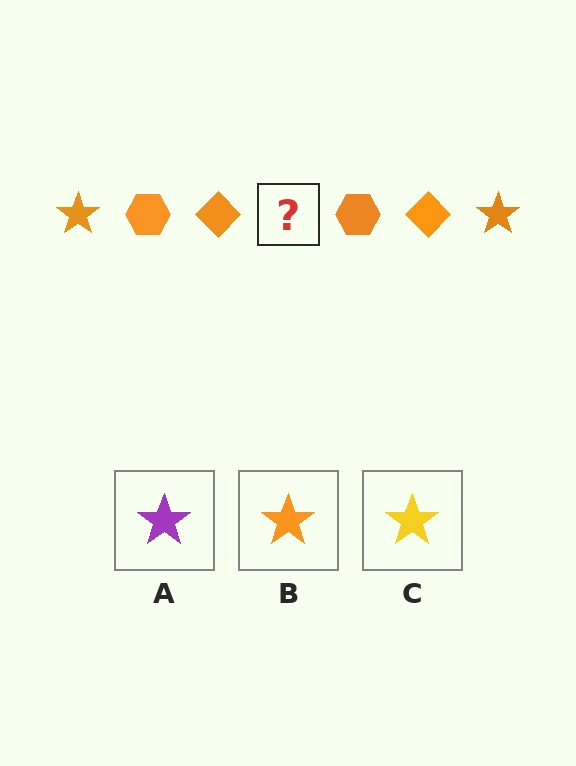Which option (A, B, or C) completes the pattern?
B.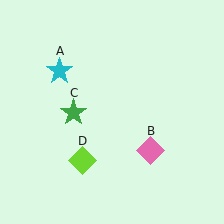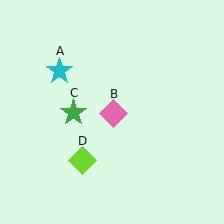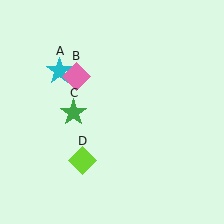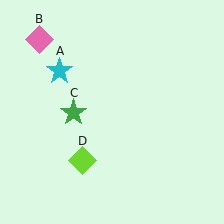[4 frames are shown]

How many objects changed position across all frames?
1 object changed position: pink diamond (object B).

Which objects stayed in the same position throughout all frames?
Cyan star (object A) and green star (object C) and lime diamond (object D) remained stationary.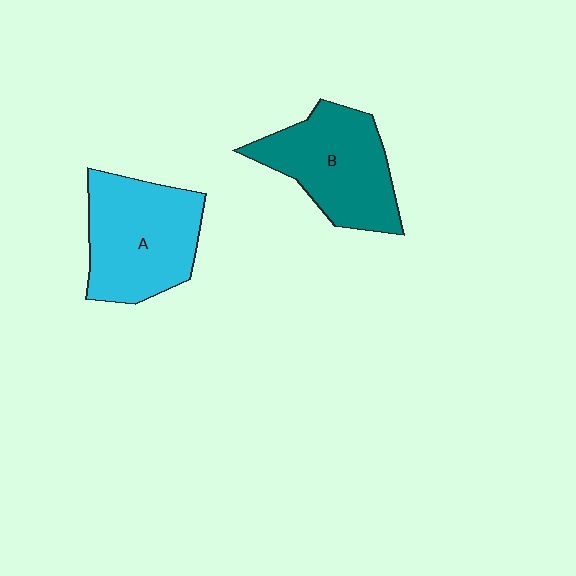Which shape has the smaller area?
Shape B (teal).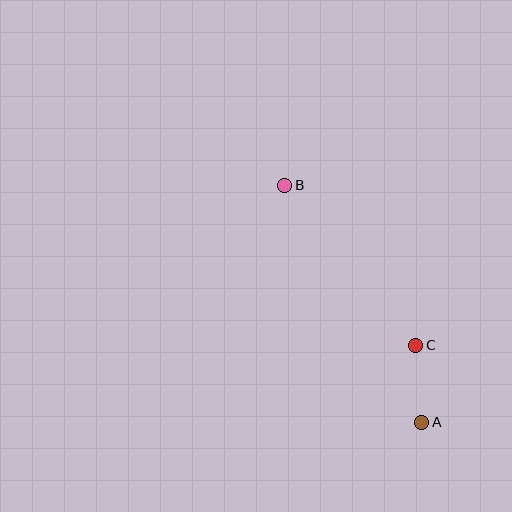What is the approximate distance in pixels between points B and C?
The distance between B and C is approximately 207 pixels.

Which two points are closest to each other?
Points A and C are closest to each other.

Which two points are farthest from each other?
Points A and B are farthest from each other.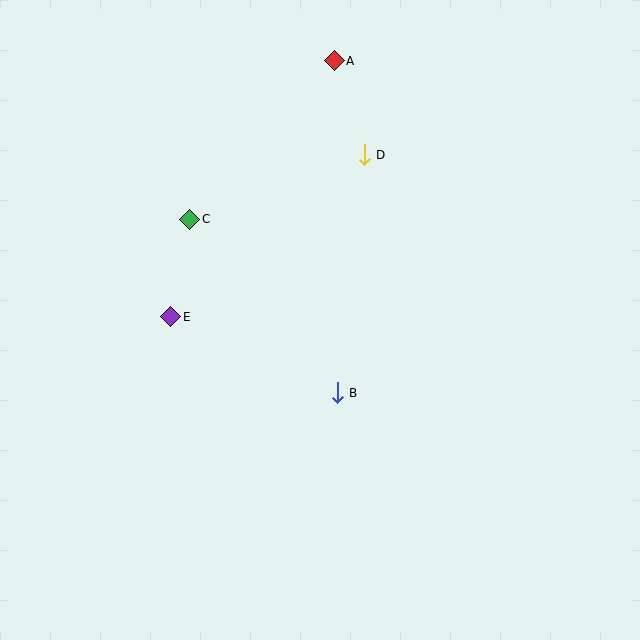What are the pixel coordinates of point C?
Point C is at (190, 219).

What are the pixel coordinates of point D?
Point D is at (364, 155).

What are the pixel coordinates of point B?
Point B is at (337, 393).